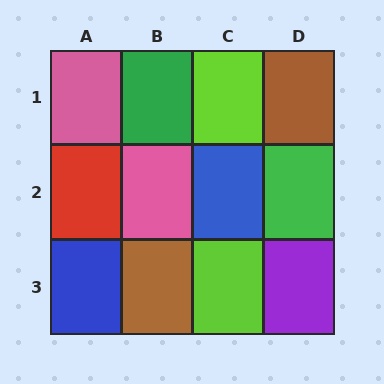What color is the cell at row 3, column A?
Blue.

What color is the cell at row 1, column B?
Green.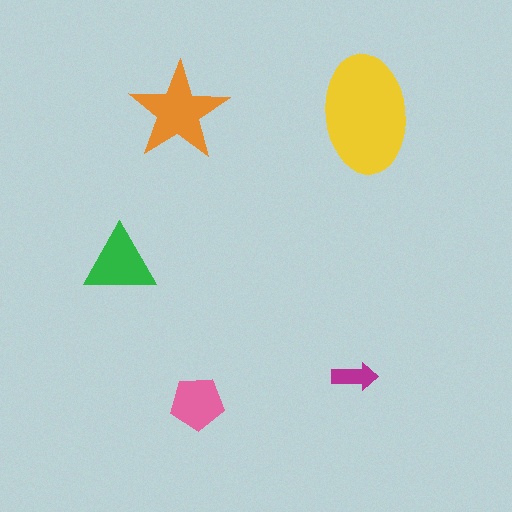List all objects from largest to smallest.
The yellow ellipse, the orange star, the green triangle, the pink pentagon, the magenta arrow.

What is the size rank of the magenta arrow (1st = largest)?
5th.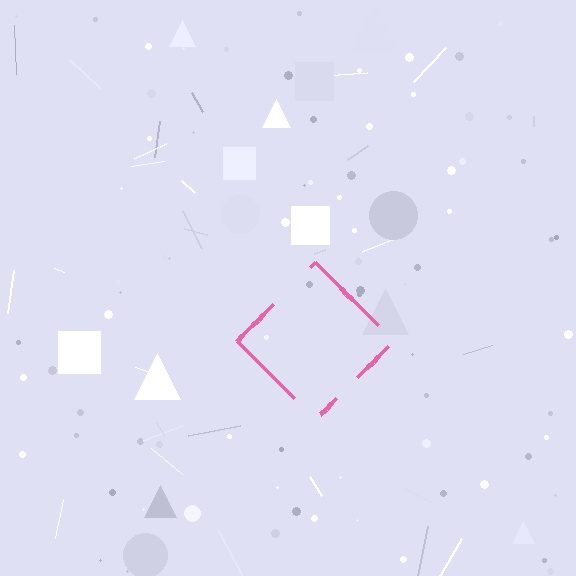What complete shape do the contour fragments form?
The contour fragments form a diamond.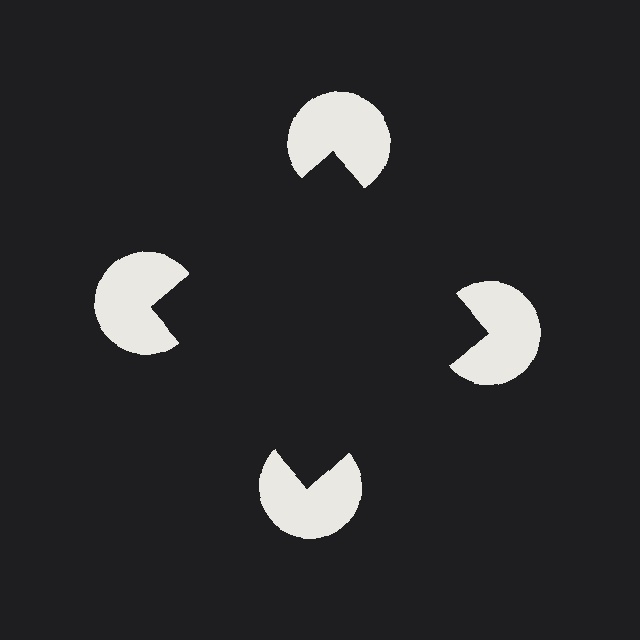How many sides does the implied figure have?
4 sides.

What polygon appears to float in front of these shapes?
An illusory square — its edges are inferred from the aligned wedge cuts in the pac-man discs, not physically drawn.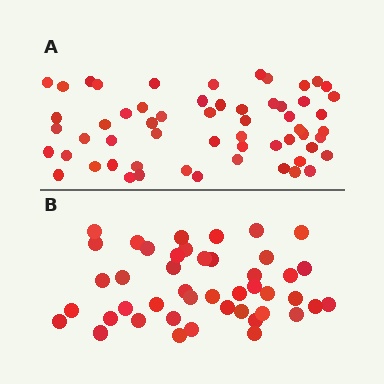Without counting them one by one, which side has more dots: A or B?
Region A (the top region) has more dots.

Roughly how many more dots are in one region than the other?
Region A has approximately 15 more dots than region B.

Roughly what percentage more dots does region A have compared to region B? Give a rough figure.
About 30% more.